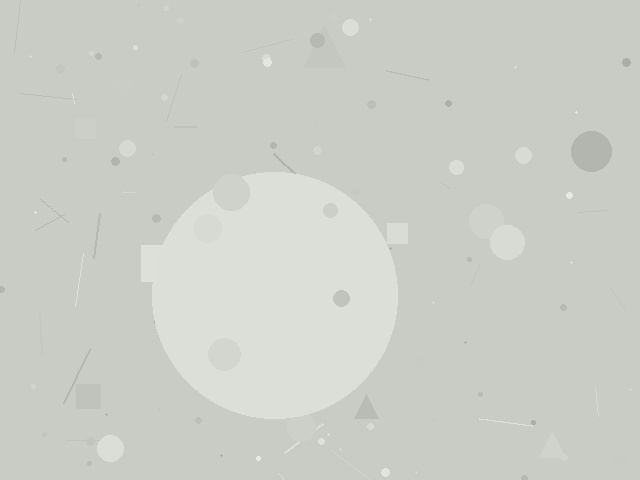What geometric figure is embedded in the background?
A circle is embedded in the background.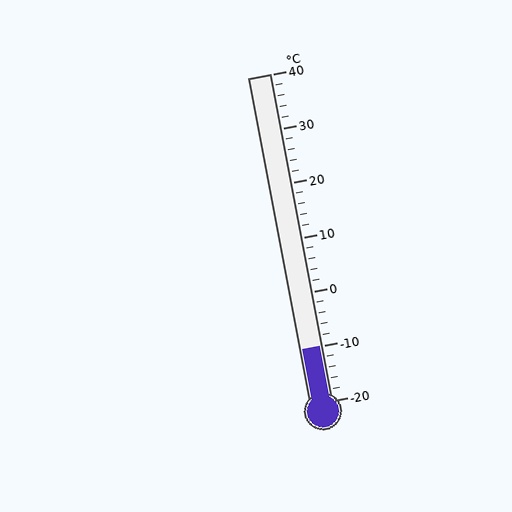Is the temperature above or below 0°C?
The temperature is below 0°C.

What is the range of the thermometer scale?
The thermometer scale ranges from -20°C to 40°C.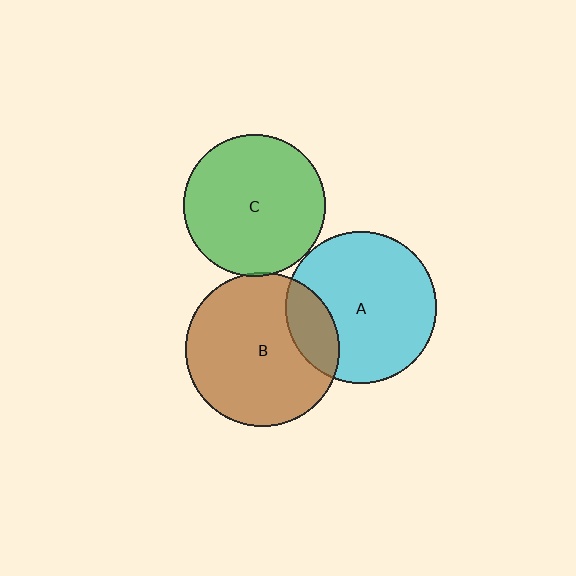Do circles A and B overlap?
Yes.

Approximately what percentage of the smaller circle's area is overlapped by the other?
Approximately 20%.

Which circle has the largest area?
Circle B (brown).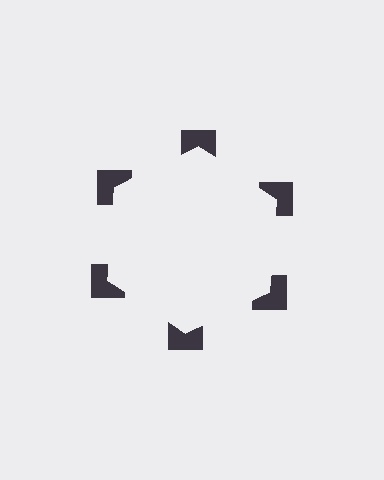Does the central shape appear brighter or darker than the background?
It typically appears slightly brighter than the background, even though no actual brightness change is drawn.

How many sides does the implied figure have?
6 sides.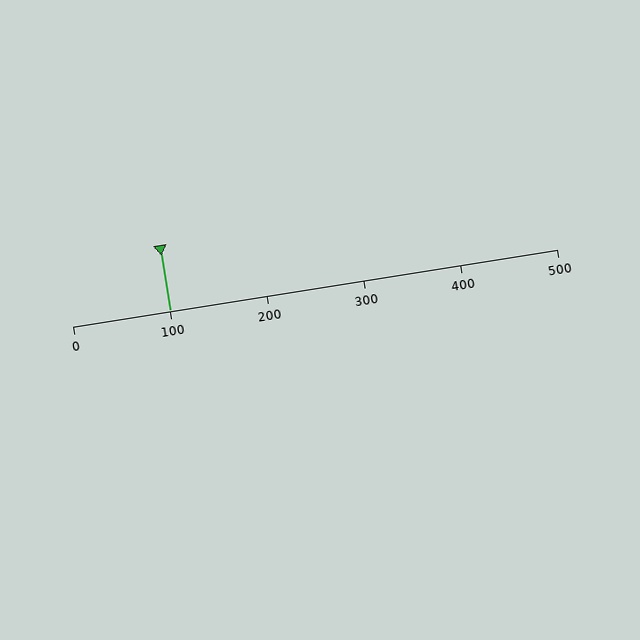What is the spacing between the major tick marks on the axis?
The major ticks are spaced 100 apart.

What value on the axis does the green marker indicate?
The marker indicates approximately 100.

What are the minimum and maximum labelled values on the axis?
The axis runs from 0 to 500.